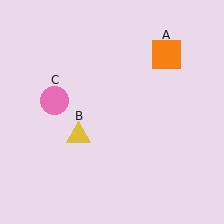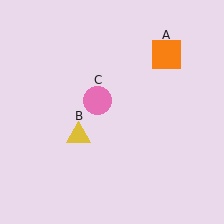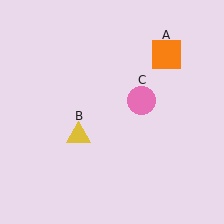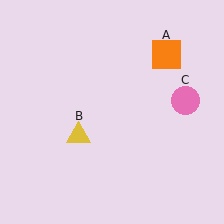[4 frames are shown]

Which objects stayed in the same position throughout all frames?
Orange square (object A) and yellow triangle (object B) remained stationary.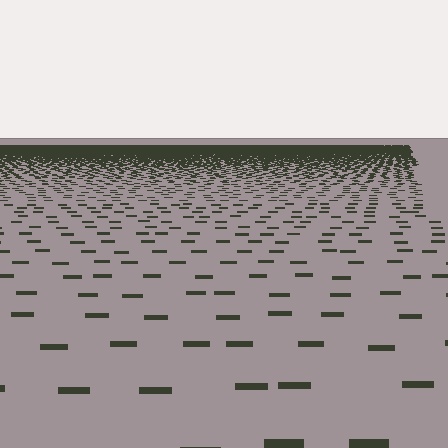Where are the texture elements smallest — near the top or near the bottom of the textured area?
Near the top.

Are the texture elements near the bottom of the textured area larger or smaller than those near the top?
Larger. Near the bottom, elements are closer to the viewer and appear at a bigger on-screen size.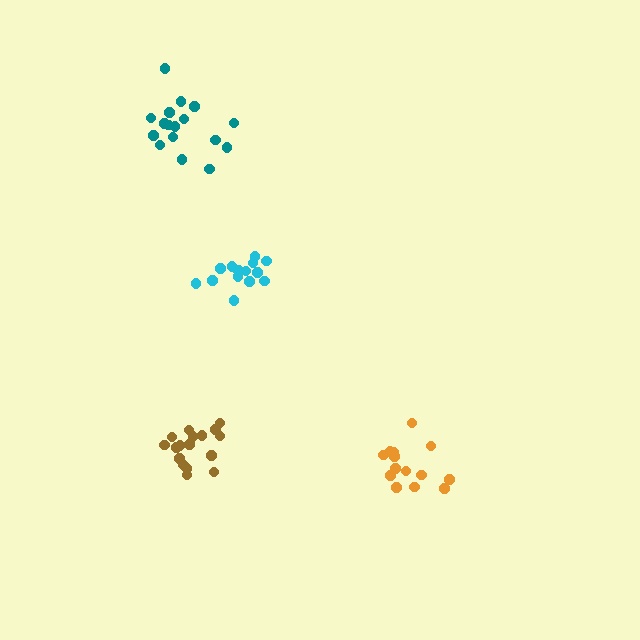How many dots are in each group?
Group 1: 17 dots, Group 2: 14 dots, Group 3: 14 dots, Group 4: 17 dots (62 total).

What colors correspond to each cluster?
The clusters are colored: brown, orange, cyan, teal.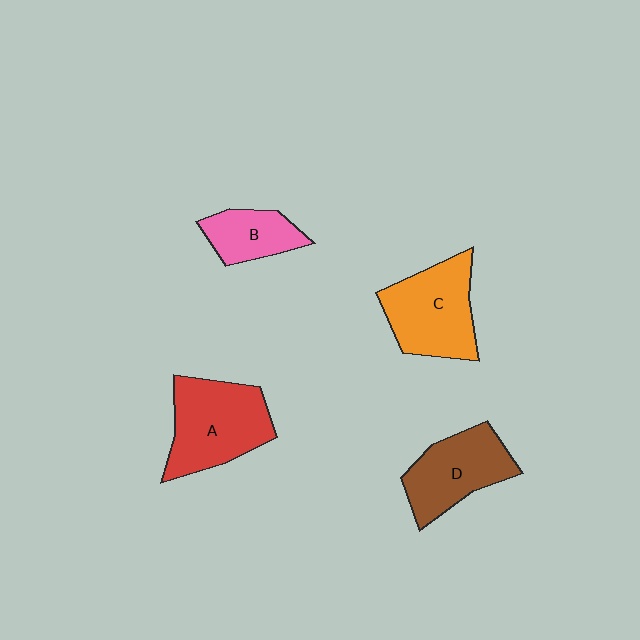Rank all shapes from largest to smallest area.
From largest to smallest: A (red), C (orange), D (brown), B (pink).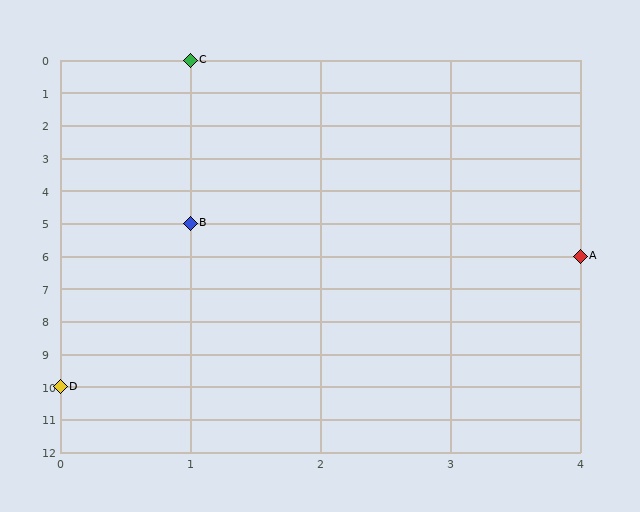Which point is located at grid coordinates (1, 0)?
Point C is at (1, 0).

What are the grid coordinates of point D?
Point D is at grid coordinates (0, 10).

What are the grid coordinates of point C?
Point C is at grid coordinates (1, 0).